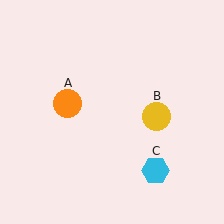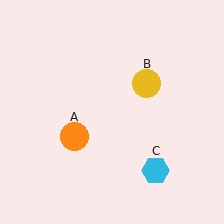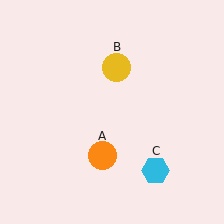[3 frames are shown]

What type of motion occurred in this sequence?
The orange circle (object A), yellow circle (object B) rotated counterclockwise around the center of the scene.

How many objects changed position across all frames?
2 objects changed position: orange circle (object A), yellow circle (object B).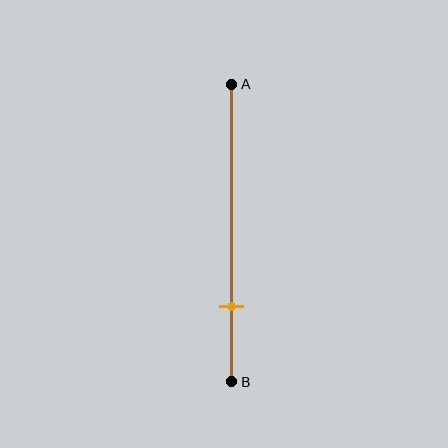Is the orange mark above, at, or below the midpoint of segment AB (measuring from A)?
The orange mark is below the midpoint of segment AB.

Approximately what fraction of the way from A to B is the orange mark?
The orange mark is approximately 75% of the way from A to B.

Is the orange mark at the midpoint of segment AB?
No, the mark is at about 75% from A, not at the 50% midpoint.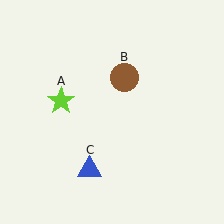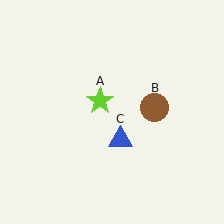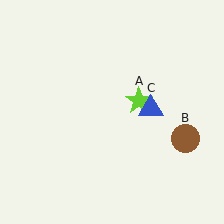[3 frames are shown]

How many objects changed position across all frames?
3 objects changed position: lime star (object A), brown circle (object B), blue triangle (object C).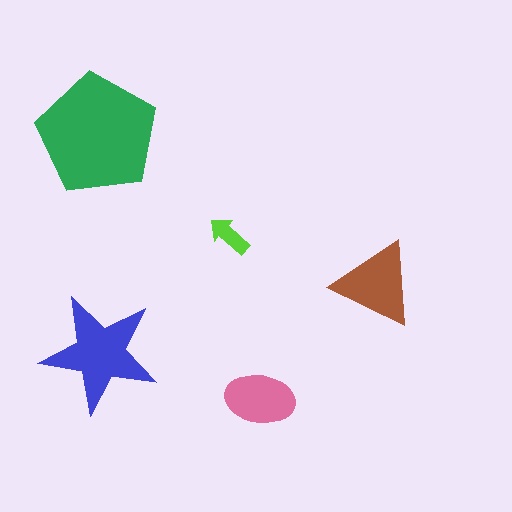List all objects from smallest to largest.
The lime arrow, the pink ellipse, the brown triangle, the blue star, the green pentagon.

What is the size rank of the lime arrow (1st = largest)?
5th.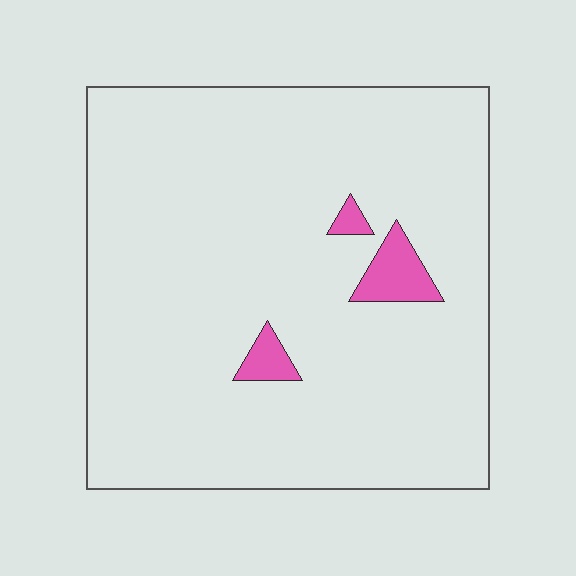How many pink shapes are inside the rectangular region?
3.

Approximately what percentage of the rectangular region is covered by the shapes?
Approximately 5%.